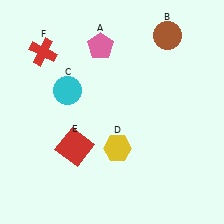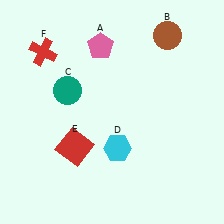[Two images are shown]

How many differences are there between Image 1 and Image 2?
There are 2 differences between the two images.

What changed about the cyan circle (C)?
In Image 1, C is cyan. In Image 2, it changed to teal.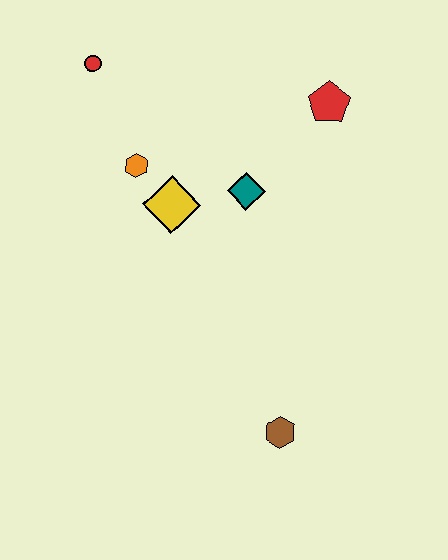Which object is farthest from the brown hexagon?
The red circle is farthest from the brown hexagon.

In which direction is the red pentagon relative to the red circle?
The red pentagon is to the right of the red circle.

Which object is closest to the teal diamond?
The yellow diamond is closest to the teal diamond.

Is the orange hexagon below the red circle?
Yes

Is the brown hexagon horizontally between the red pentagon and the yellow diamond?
Yes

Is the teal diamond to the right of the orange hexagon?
Yes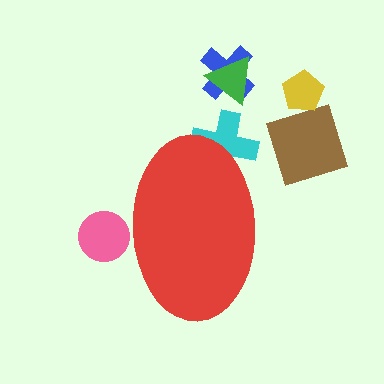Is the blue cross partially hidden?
No, the blue cross is fully visible.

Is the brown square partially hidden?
No, the brown square is fully visible.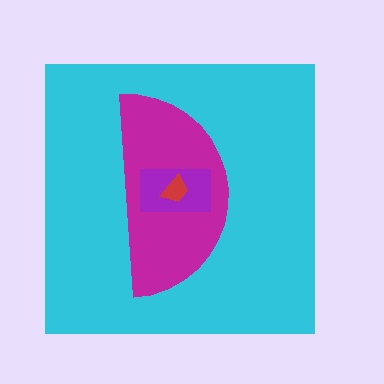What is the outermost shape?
The cyan square.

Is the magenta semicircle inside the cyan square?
Yes.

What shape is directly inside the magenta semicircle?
The purple rectangle.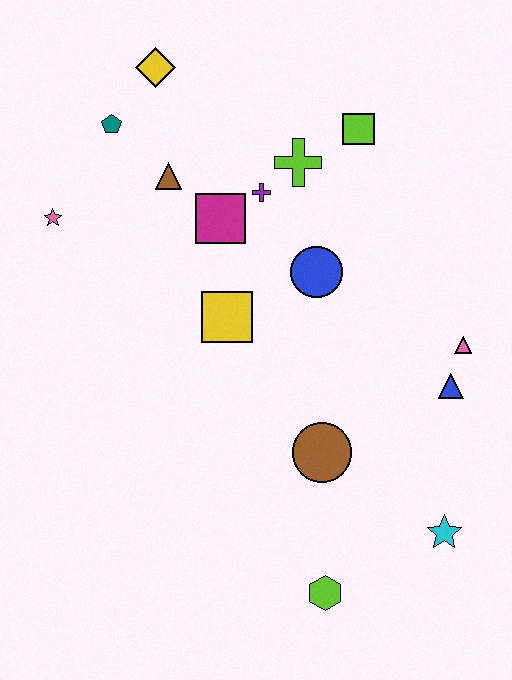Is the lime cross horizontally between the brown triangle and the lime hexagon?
Yes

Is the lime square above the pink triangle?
Yes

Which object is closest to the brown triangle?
The magenta square is closest to the brown triangle.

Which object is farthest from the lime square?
The lime hexagon is farthest from the lime square.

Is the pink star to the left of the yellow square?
Yes